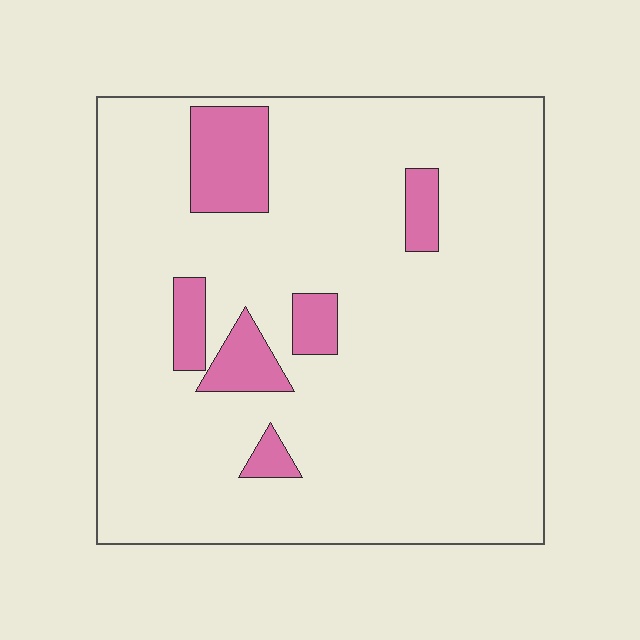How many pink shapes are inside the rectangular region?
6.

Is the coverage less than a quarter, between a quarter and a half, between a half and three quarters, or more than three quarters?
Less than a quarter.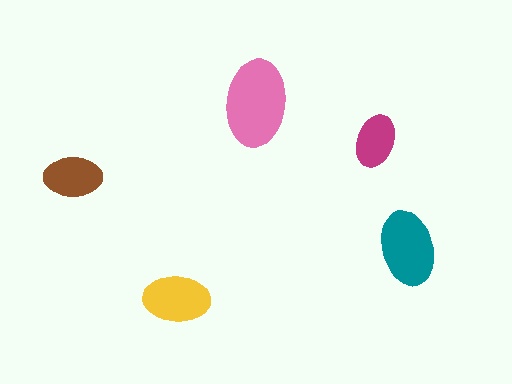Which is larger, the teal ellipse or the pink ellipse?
The pink one.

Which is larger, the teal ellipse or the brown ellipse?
The teal one.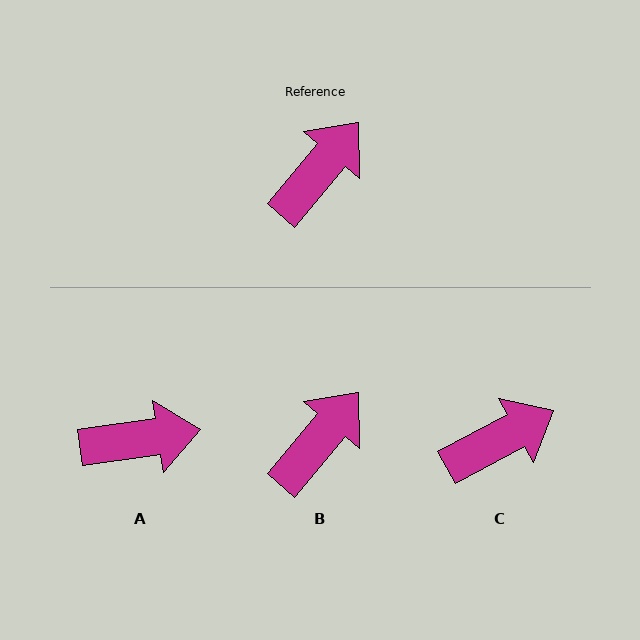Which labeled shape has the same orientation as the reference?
B.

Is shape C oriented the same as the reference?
No, it is off by about 22 degrees.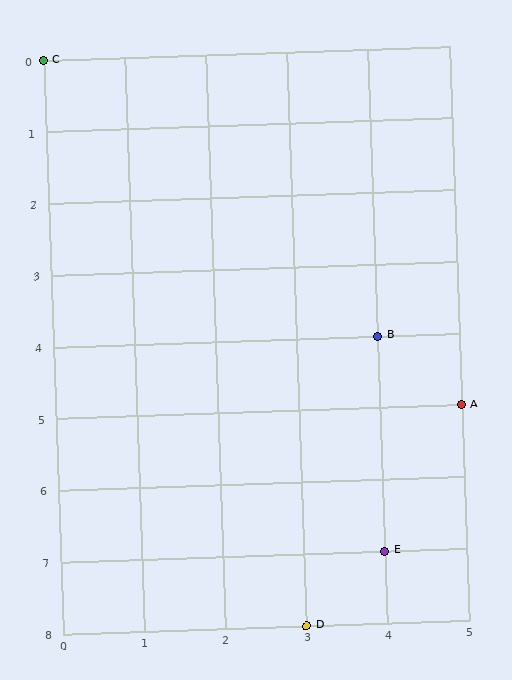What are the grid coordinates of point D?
Point D is at grid coordinates (3, 8).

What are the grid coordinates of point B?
Point B is at grid coordinates (4, 4).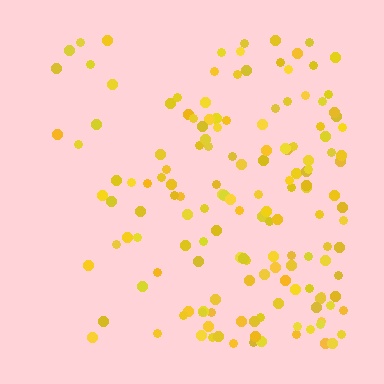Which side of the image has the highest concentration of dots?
The right.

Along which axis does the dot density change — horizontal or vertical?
Horizontal.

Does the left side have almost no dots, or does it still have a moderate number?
Still a moderate number, just noticeably fewer than the right.